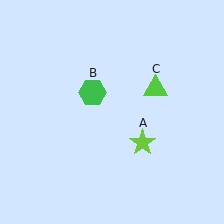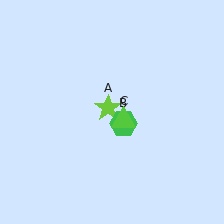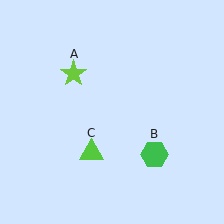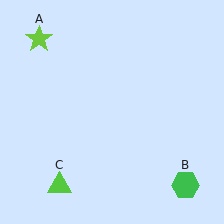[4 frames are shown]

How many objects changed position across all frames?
3 objects changed position: lime star (object A), green hexagon (object B), lime triangle (object C).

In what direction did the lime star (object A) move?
The lime star (object A) moved up and to the left.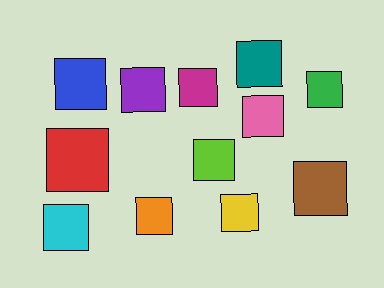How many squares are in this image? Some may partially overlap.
There are 12 squares.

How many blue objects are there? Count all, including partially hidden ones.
There is 1 blue object.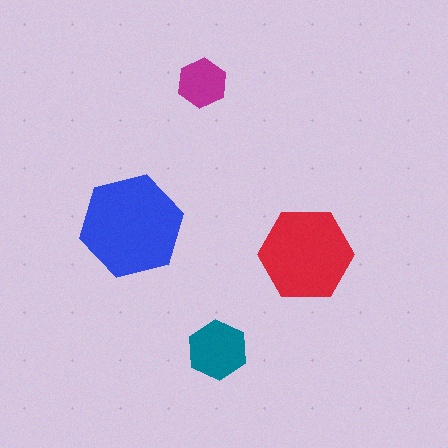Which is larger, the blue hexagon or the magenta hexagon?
The blue one.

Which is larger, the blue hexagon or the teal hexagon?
The blue one.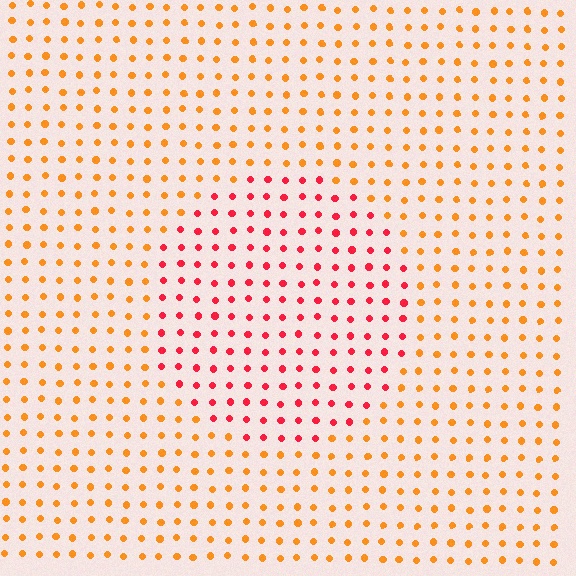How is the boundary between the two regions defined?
The boundary is defined purely by a slight shift in hue (about 41 degrees). Spacing, size, and orientation are identical on both sides.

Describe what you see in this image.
The image is filled with small orange elements in a uniform arrangement. A circle-shaped region is visible where the elements are tinted to a slightly different hue, forming a subtle color boundary.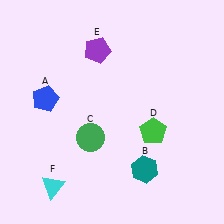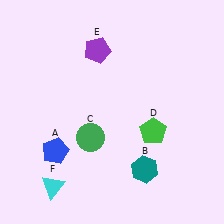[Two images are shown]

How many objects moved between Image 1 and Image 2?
1 object moved between the two images.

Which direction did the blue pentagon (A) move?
The blue pentagon (A) moved down.